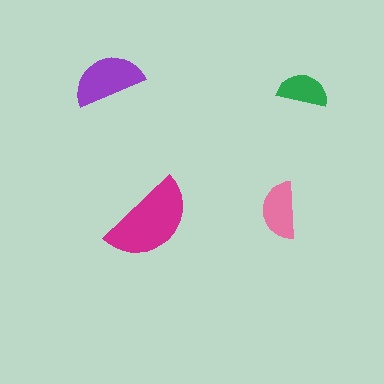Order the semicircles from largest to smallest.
the magenta one, the purple one, the pink one, the green one.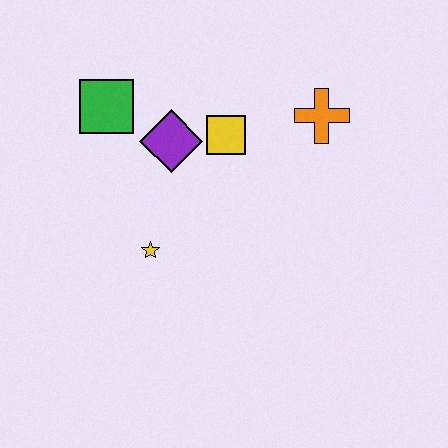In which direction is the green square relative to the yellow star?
The green square is above the yellow star.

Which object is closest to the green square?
The purple diamond is closest to the green square.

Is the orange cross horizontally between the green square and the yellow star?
No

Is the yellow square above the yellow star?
Yes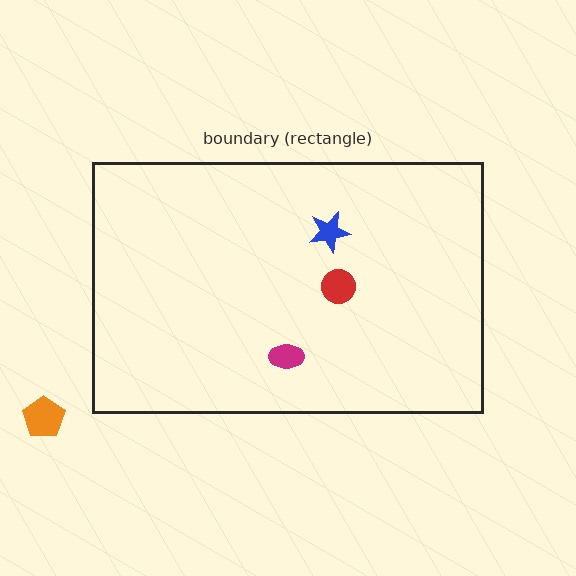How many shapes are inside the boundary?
3 inside, 1 outside.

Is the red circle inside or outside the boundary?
Inside.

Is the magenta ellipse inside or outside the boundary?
Inside.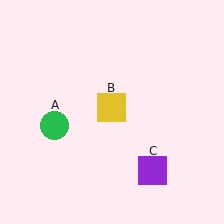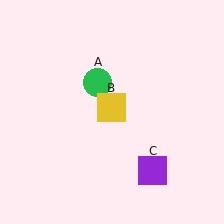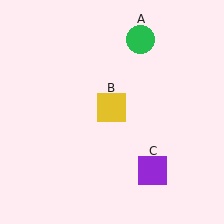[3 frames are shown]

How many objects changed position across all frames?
1 object changed position: green circle (object A).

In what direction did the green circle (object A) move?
The green circle (object A) moved up and to the right.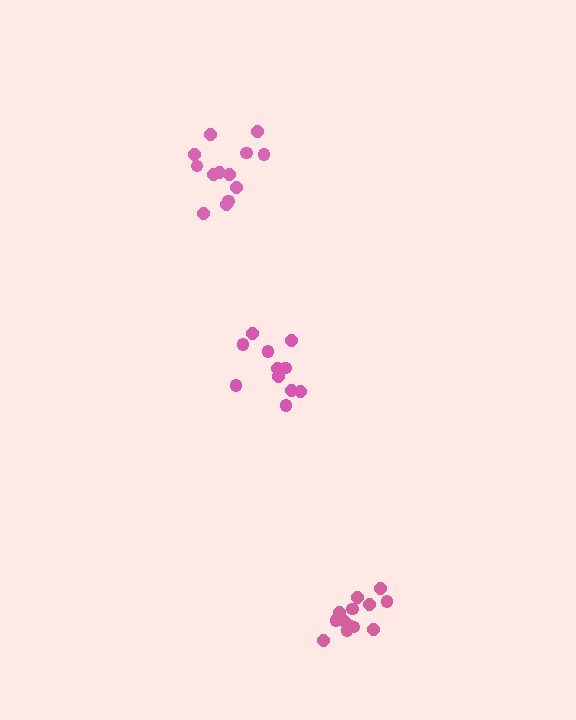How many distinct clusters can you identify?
There are 3 distinct clusters.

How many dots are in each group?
Group 1: 13 dots, Group 2: 13 dots, Group 3: 11 dots (37 total).